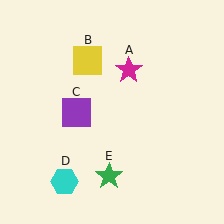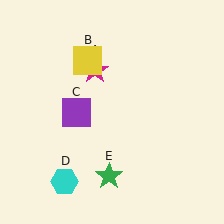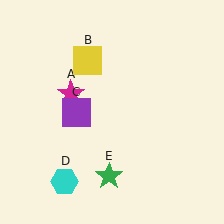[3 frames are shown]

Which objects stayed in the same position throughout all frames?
Yellow square (object B) and purple square (object C) and cyan hexagon (object D) and green star (object E) remained stationary.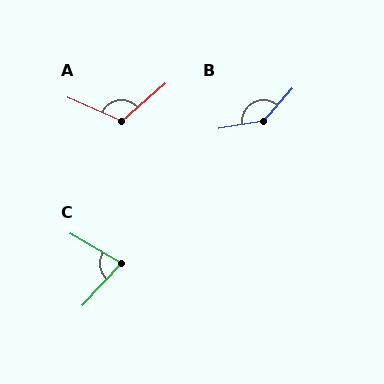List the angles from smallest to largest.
C (77°), A (115°), B (141°).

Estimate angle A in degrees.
Approximately 115 degrees.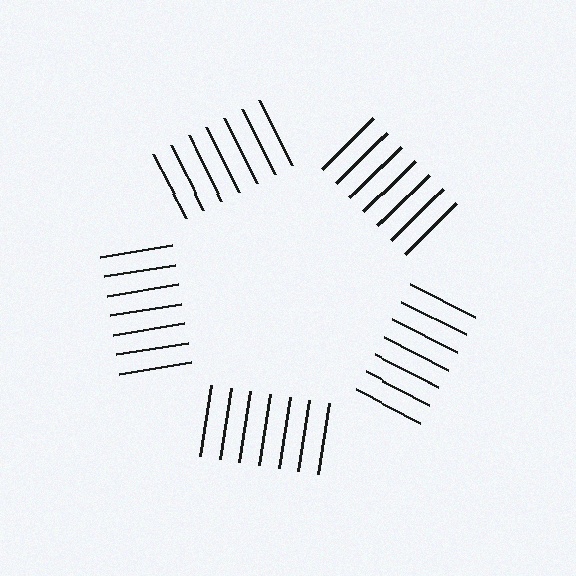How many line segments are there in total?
35 — 7 along each of the 5 edges.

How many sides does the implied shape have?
5 sides — the line-ends trace a pentagon.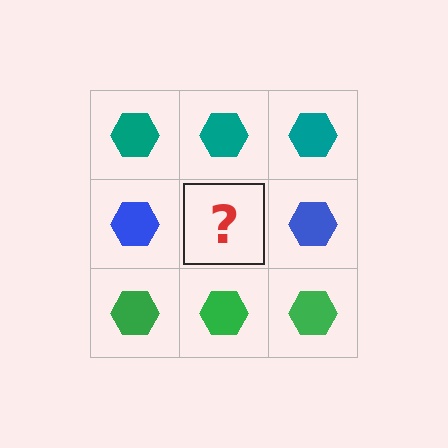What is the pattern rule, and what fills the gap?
The rule is that each row has a consistent color. The gap should be filled with a blue hexagon.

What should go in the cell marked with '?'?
The missing cell should contain a blue hexagon.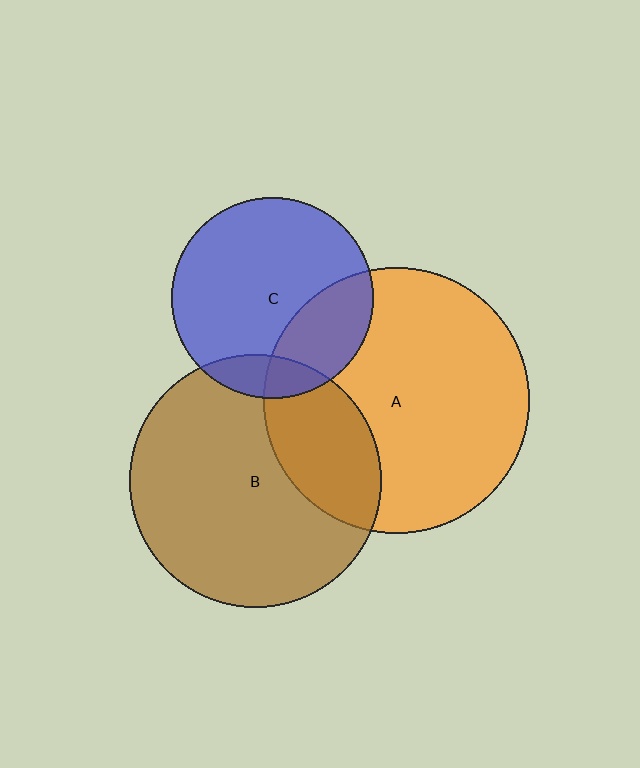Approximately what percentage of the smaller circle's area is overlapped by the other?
Approximately 10%.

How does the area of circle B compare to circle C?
Approximately 1.6 times.